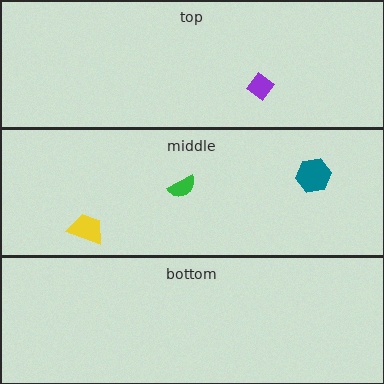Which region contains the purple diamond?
The top region.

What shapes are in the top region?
The purple diamond.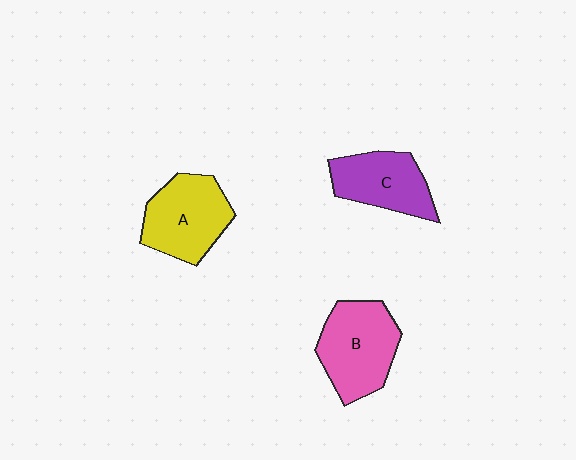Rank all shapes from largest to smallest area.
From largest to smallest: B (pink), A (yellow), C (purple).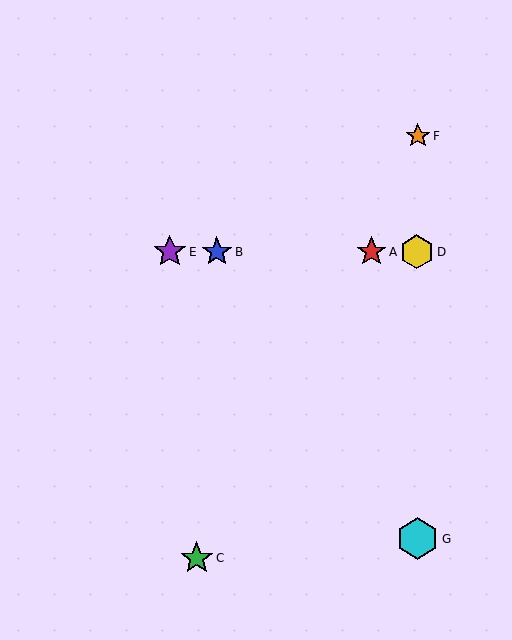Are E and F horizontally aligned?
No, E is at y≈252 and F is at y≈136.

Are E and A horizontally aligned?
Yes, both are at y≈252.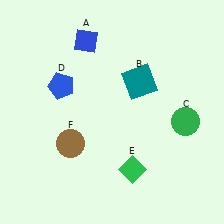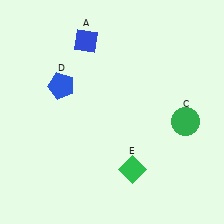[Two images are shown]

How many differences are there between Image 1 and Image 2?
There are 2 differences between the two images.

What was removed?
The brown circle (F), the teal square (B) were removed in Image 2.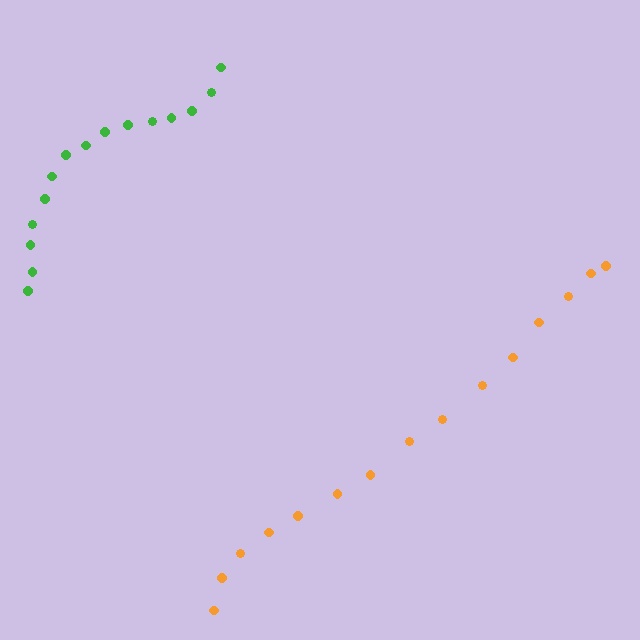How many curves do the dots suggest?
There are 2 distinct paths.